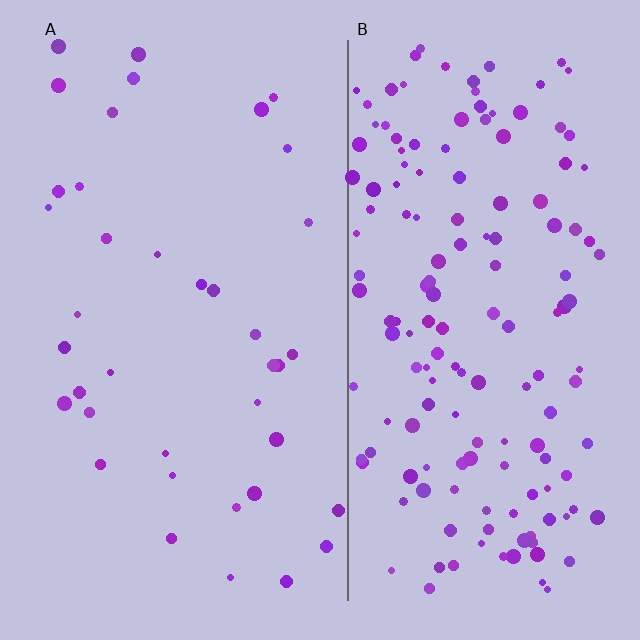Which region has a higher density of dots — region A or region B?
B (the right).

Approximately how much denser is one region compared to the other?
Approximately 4.1× — region B over region A.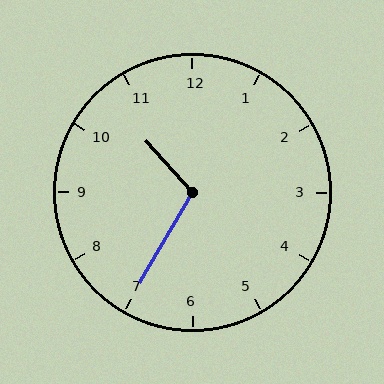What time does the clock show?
10:35.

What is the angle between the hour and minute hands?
Approximately 108 degrees.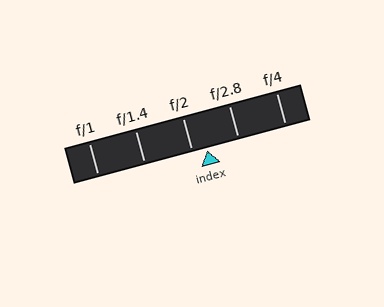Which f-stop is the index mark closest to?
The index mark is closest to f/2.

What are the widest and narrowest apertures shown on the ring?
The widest aperture shown is f/1 and the narrowest is f/4.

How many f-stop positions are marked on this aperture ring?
There are 5 f-stop positions marked.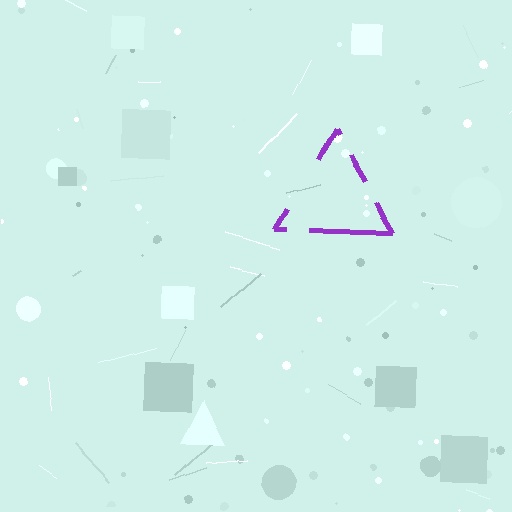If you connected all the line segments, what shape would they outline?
They would outline a triangle.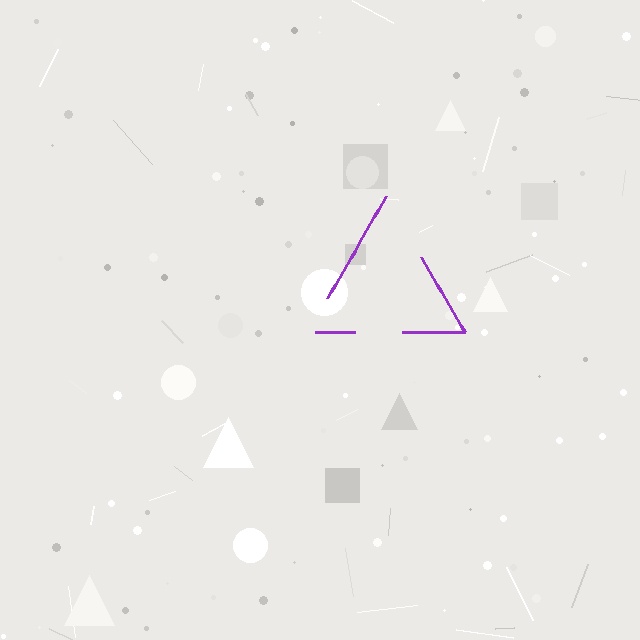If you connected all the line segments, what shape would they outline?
They would outline a triangle.